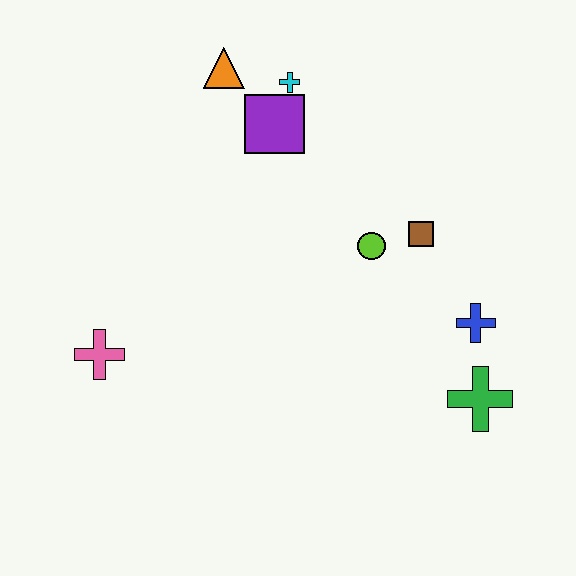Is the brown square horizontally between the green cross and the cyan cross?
Yes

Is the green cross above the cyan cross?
No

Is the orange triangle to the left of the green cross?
Yes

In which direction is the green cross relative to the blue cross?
The green cross is below the blue cross.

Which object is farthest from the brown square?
The pink cross is farthest from the brown square.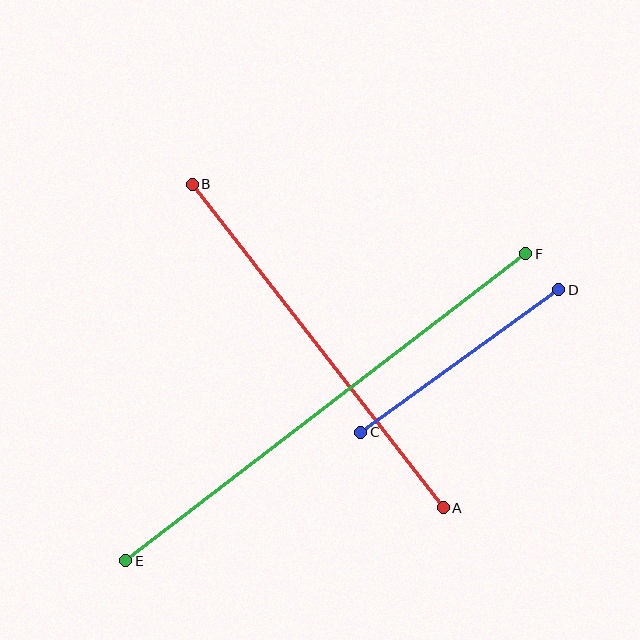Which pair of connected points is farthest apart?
Points E and F are farthest apart.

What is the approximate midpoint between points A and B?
The midpoint is at approximately (318, 346) pixels.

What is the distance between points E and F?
The distance is approximately 504 pixels.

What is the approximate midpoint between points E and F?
The midpoint is at approximately (326, 407) pixels.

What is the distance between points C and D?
The distance is approximately 244 pixels.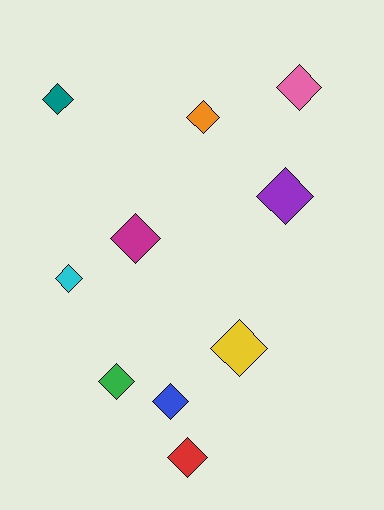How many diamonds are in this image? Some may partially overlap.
There are 10 diamonds.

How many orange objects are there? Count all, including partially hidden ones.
There is 1 orange object.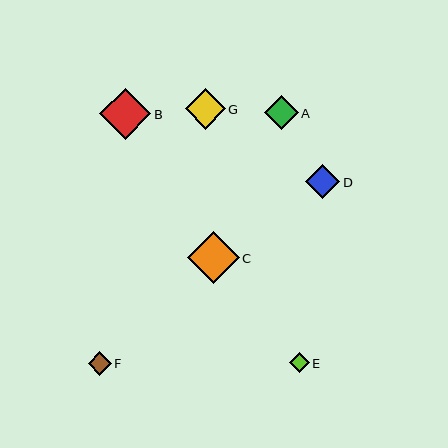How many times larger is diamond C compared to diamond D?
Diamond C is approximately 1.5 times the size of diamond D.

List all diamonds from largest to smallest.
From largest to smallest: C, B, G, D, A, F, E.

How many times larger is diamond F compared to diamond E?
Diamond F is approximately 1.2 times the size of diamond E.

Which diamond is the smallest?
Diamond E is the smallest with a size of approximately 20 pixels.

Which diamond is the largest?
Diamond C is the largest with a size of approximately 51 pixels.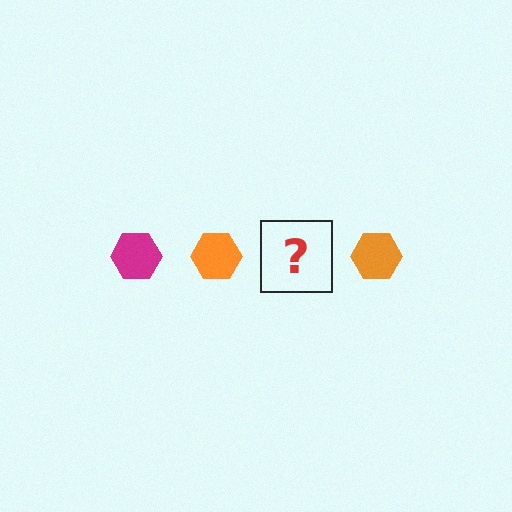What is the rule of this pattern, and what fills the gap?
The rule is that the pattern cycles through magenta, orange hexagons. The gap should be filled with a magenta hexagon.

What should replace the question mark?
The question mark should be replaced with a magenta hexagon.